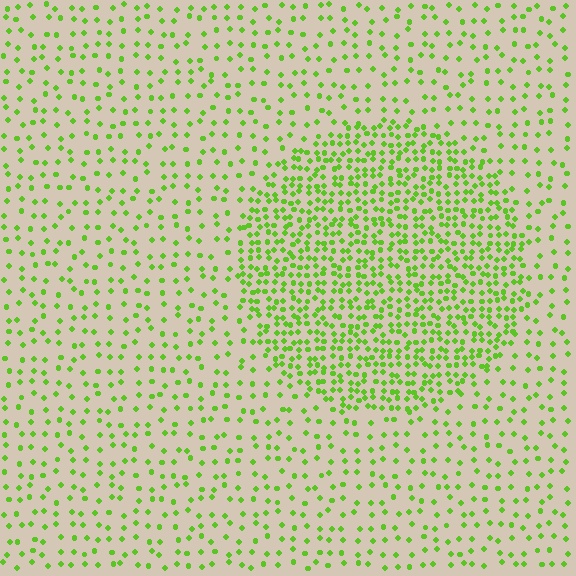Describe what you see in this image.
The image contains small lime elements arranged at two different densities. A circle-shaped region is visible where the elements are more densely packed than the surrounding area.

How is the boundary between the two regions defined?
The boundary is defined by a change in element density (approximately 2.5x ratio). All elements are the same color, size, and shape.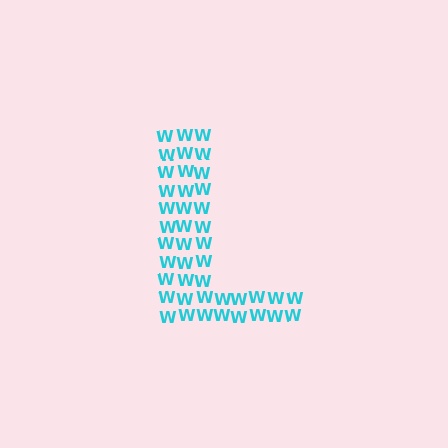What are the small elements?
The small elements are letter W's.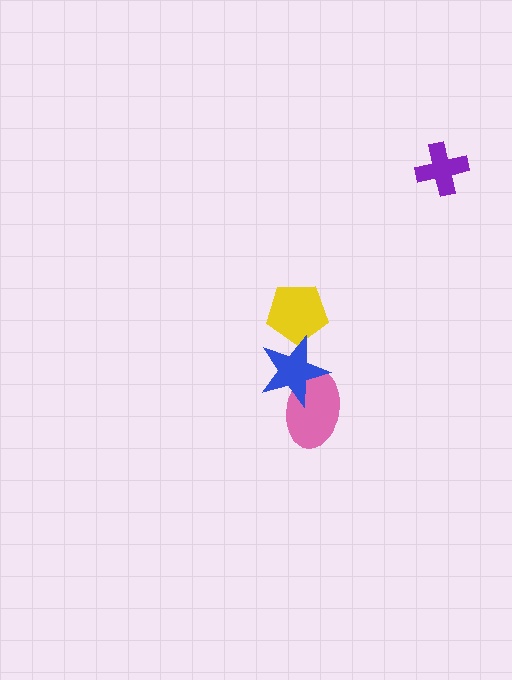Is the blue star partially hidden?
No, no other shape covers it.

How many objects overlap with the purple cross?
0 objects overlap with the purple cross.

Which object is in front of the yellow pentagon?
The blue star is in front of the yellow pentagon.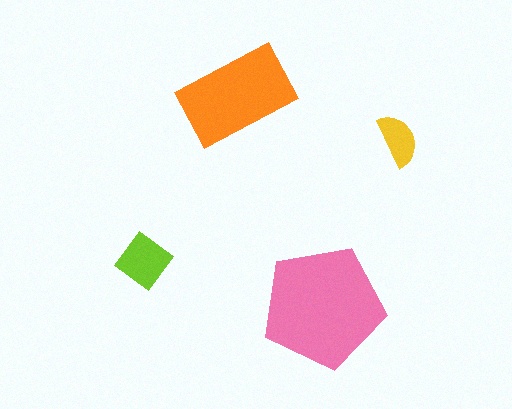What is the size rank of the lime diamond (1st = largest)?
3rd.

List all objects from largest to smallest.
The pink pentagon, the orange rectangle, the lime diamond, the yellow semicircle.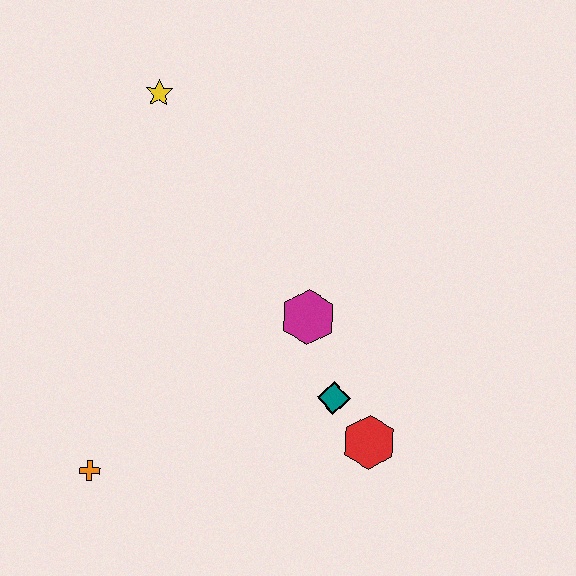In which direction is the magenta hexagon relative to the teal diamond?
The magenta hexagon is above the teal diamond.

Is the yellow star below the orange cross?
No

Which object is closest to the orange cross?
The teal diamond is closest to the orange cross.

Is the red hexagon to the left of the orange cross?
No